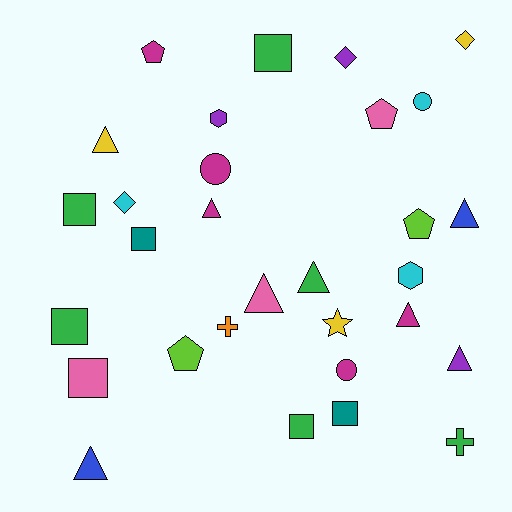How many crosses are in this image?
There are 2 crosses.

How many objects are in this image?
There are 30 objects.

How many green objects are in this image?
There are 6 green objects.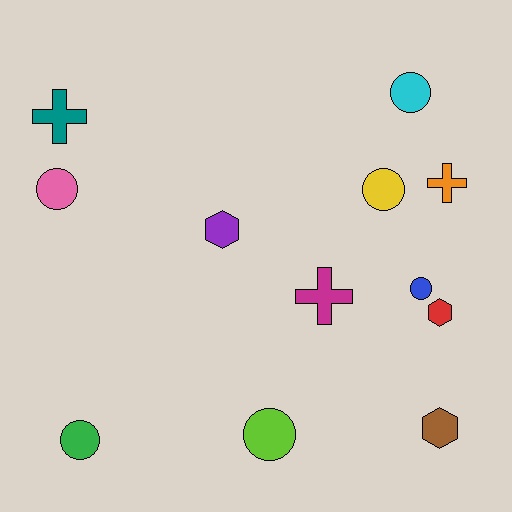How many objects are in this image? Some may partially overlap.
There are 12 objects.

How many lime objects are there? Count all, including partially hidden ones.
There is 1 lime object.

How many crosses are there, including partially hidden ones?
There are 3 crosses.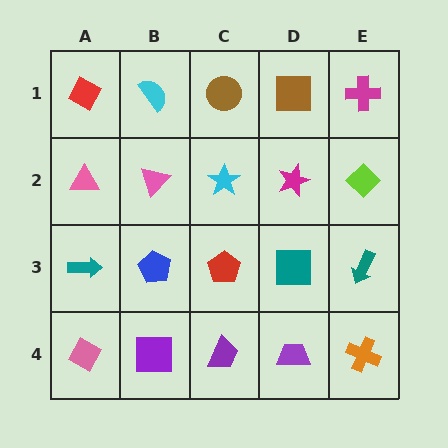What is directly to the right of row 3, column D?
A teal arrow.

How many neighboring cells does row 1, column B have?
3.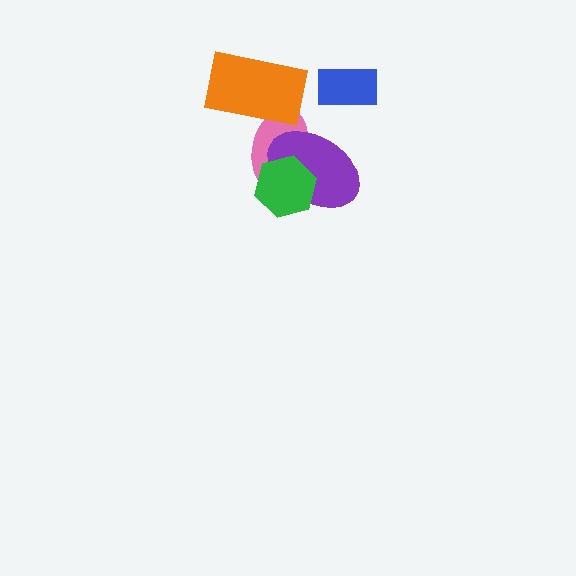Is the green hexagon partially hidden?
No, no other shape covers it.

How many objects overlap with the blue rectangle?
0 objects overlap with the blue rectangle.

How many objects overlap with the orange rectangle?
1 object overlaps with the orange rectangle.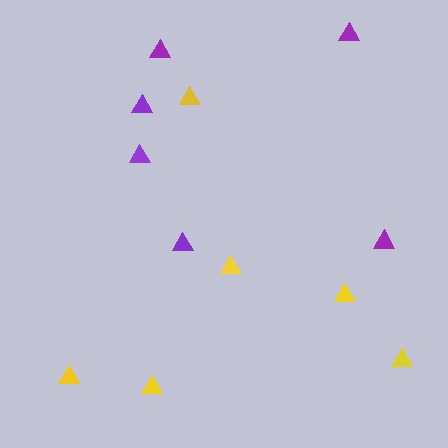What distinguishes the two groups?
There are 2 groups: one group of purple triangles (6) and one group of yellow triangles (6).